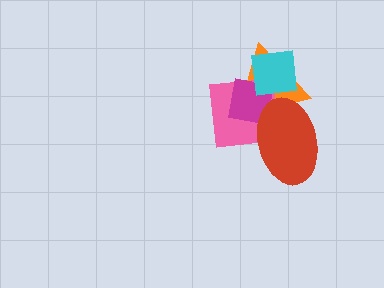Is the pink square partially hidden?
Yes, it is partially covered by another shape.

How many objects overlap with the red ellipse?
3 objects overlap with the red ellipse.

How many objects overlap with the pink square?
4 objects overlap with the pink square.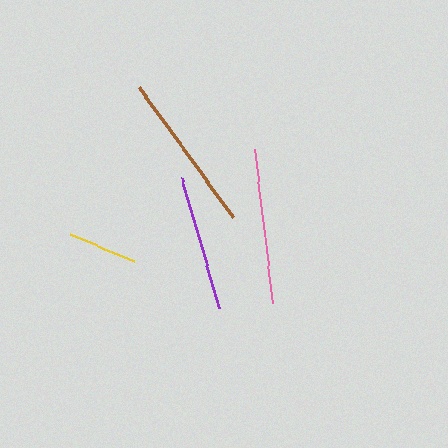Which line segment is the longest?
The brown line is the longest at approximately 161 pixels.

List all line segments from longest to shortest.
From longest to shortest: brown, pink, purple, yellow.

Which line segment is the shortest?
The yellow line is the shortest at approximately 69 pixels.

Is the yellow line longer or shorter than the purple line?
The purple line is longer than the yellow line.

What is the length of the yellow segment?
The yellow segment is approximately 69 pixels long.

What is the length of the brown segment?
The brown segment is approximately 161 pixels long.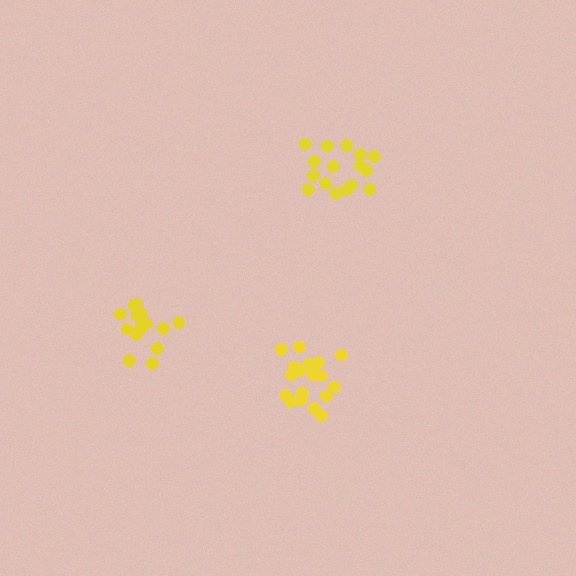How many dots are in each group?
Group 1: 15 dots, Group 2: 20 dots, Group 3: 16 dots (51 total).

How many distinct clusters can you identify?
There are 3 distinct clusters.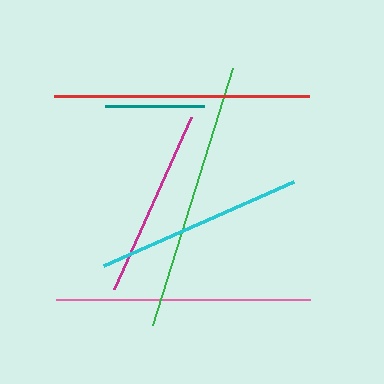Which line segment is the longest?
The green line is the longest at approximately 270 pixels.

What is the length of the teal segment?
The teal segment is approximately 99 pixels long.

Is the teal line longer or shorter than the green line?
The green line is longer than the teal line.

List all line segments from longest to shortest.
From longest to shortest: green, red, pink, cyan, magenta, teal.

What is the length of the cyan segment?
The cyan segment is approximately 208 pixels long.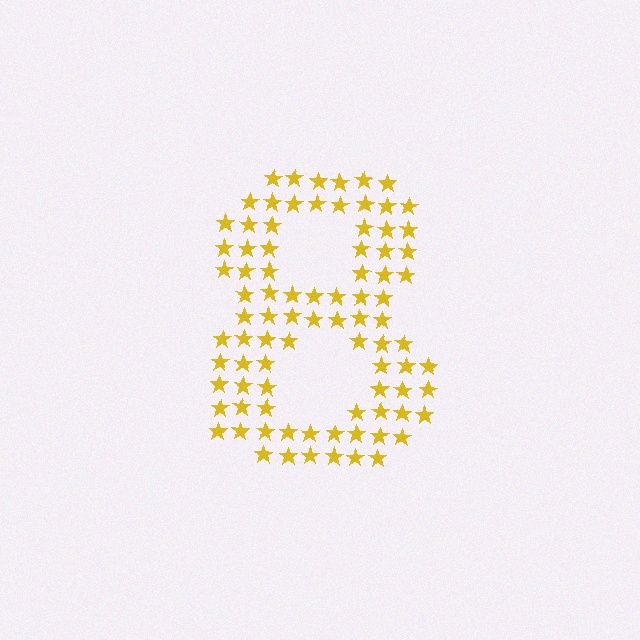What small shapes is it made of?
It is made of small stars.